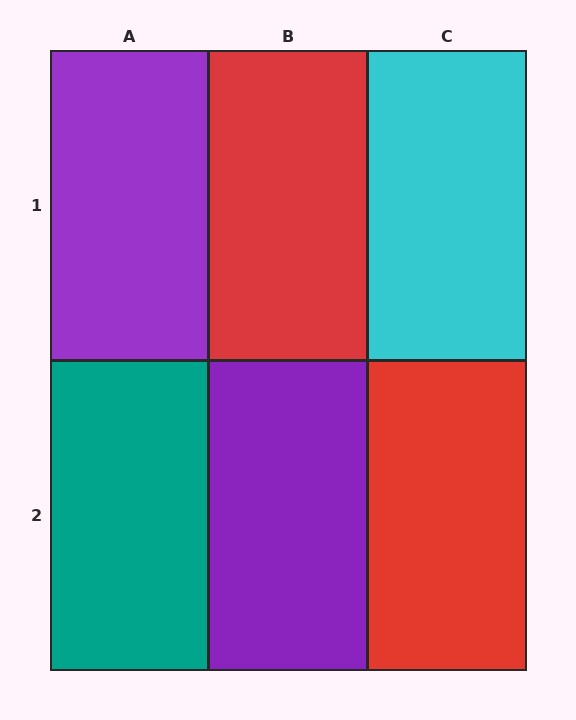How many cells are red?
2 cells are red.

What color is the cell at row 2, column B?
Purple.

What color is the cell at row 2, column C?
Red.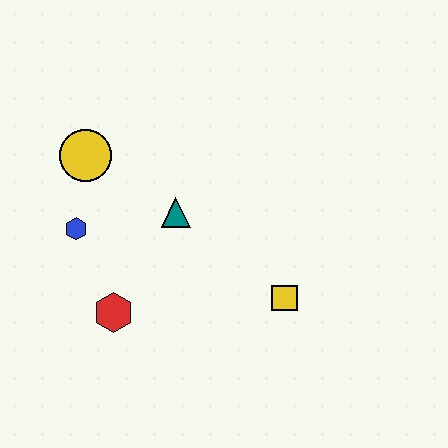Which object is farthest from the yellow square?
The yellow circle is farthest from the yellow square.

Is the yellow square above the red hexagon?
Yes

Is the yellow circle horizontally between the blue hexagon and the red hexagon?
Yes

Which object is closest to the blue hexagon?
The yellow circle is closest to the blue hexagon.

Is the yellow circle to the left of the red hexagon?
Yes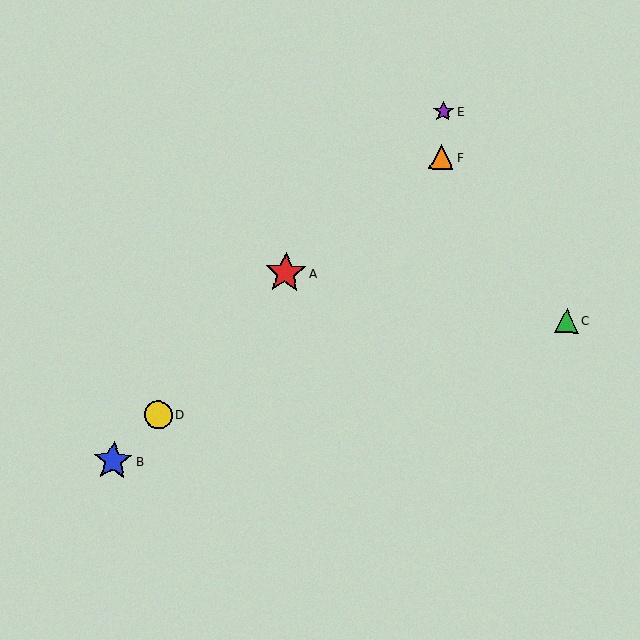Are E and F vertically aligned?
Yes, both are at x≈443.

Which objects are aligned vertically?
Objects E, F are aligned vertically.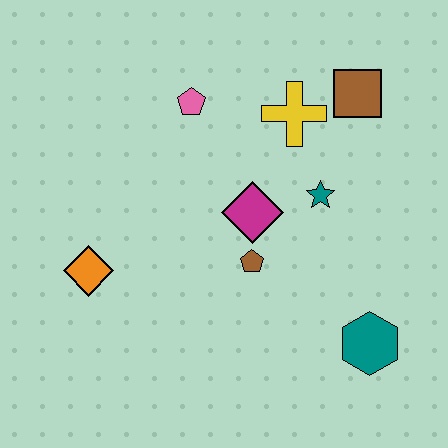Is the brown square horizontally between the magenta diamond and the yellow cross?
No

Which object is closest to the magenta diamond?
The brown pentagon is closest to the magenta diamond.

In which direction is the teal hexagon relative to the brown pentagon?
The teal hexagon is to the right of the brown pentagon.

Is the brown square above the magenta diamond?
Yes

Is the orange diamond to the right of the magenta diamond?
No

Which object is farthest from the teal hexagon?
The pink pentagon is farthest from the teal hexagon.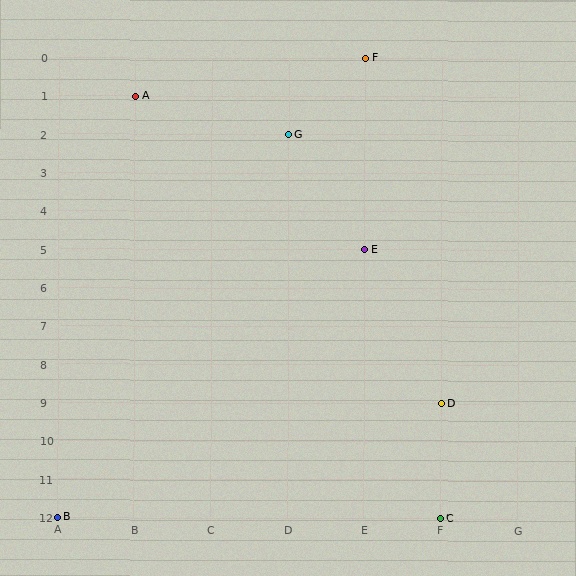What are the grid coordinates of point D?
Point D is at grid coordinates (F, 9).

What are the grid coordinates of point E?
Point E is at grid coordinates (E, 5).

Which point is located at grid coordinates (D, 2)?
Point G is at (D, 2).